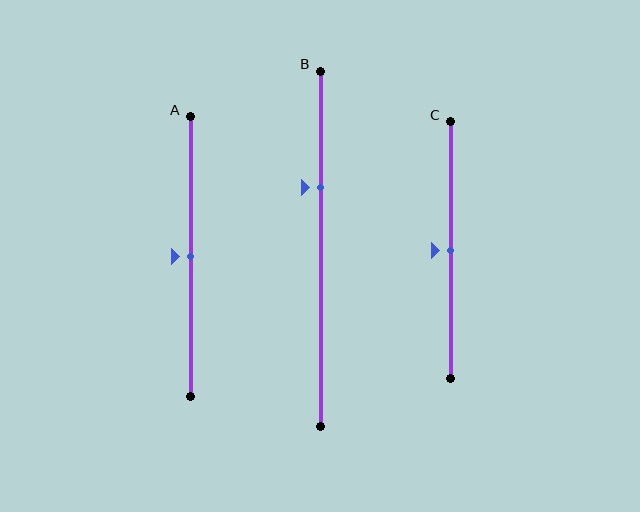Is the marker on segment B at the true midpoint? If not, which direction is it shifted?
No, the marker on segment B is shifted upward by about 17% of the segment length.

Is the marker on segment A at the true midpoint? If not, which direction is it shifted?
Yes, the marker on segment A is at the true midpoint.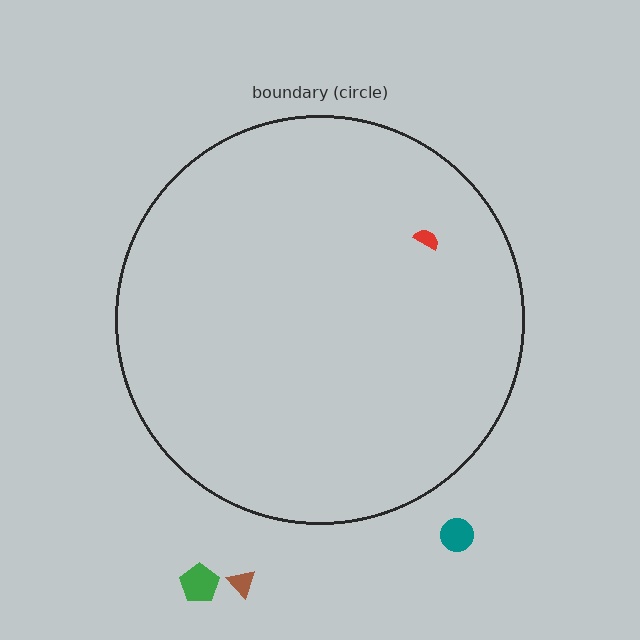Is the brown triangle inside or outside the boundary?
Outside.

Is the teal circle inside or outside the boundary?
Outside.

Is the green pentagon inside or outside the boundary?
Outside.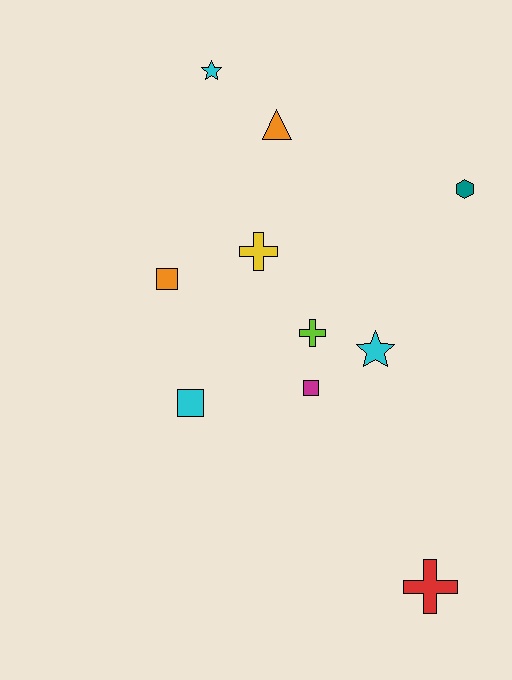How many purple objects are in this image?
There are no purple objects.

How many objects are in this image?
There are 10 objects.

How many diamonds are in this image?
There are no diamonds.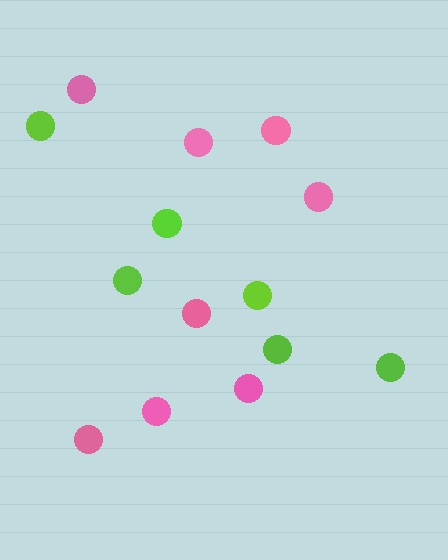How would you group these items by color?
There are 2 groups: one group of pink circles (8) and one group of lime circles (6).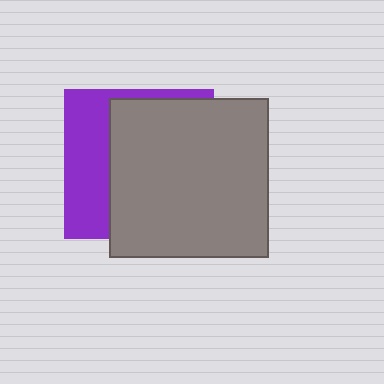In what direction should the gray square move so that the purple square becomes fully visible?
The gray square should move right. That is the shortest direction to clear the overlap and leave the purple square fully visible.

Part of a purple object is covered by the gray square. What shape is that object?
It is a square.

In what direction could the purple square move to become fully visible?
The purple square could move left. That would shift it out from behind the gray square entirely.